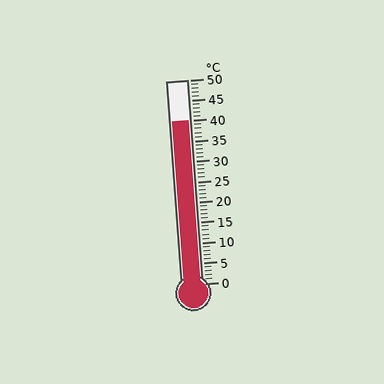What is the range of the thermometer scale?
The thermometer scale ranges from 0°C to 50°C.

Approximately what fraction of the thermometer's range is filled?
The thermometer is filled to approximately 80% of its range.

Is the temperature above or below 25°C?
The temperature is above 25°C.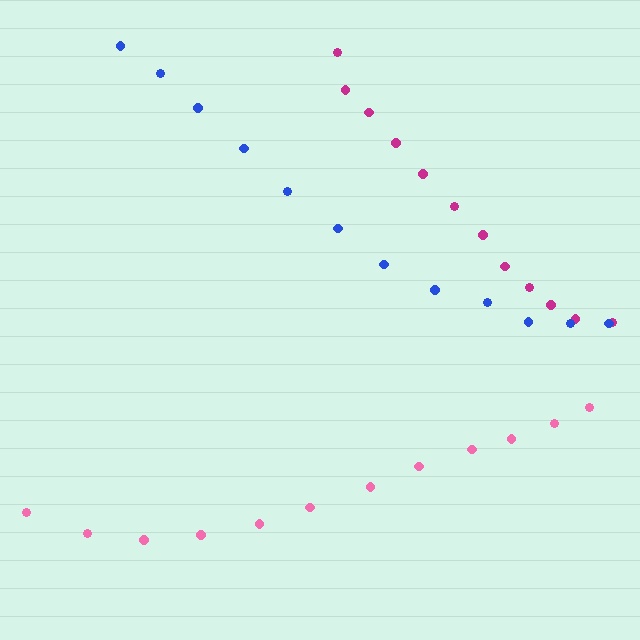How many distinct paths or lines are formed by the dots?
There are 3 distinct paths.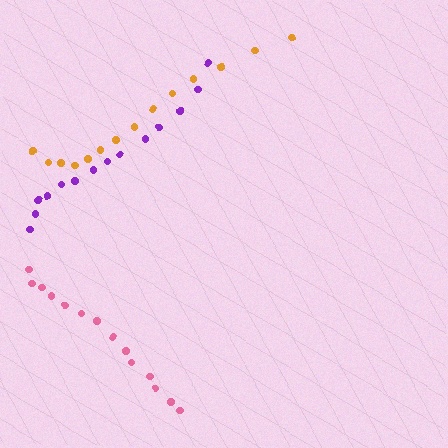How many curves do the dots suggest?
There are 3 distinct paths.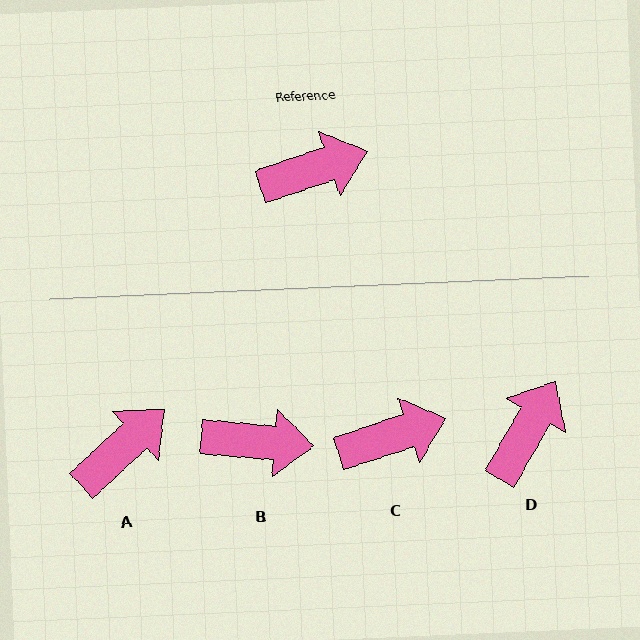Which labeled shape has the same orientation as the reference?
C.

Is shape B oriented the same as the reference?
No, it is off by about 23 degrees.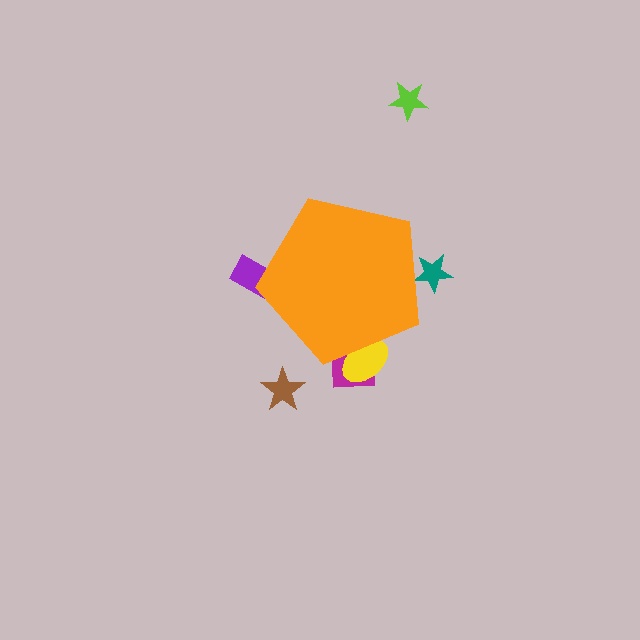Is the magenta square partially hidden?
Yes, the magenta square is partially hidden behind the orange pentagon.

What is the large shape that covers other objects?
An orange pentagon.